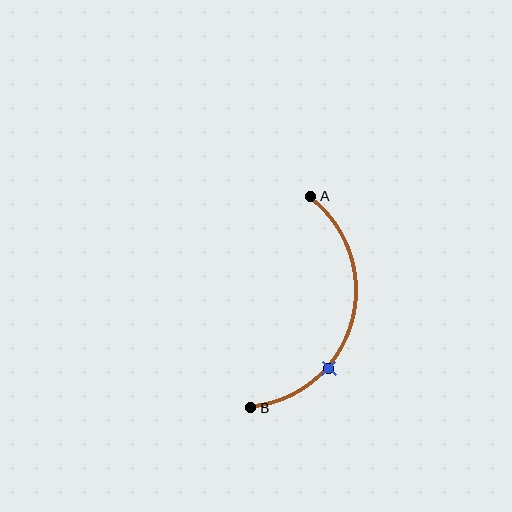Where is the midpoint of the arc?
The arc midpoint is the point on the curve farthest from the straight line joining A and B. It sits to the right of that line.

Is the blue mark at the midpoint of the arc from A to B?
No. The blue mark lies on the arc but is closer to endpoint B. The arc midpoint would be at the point on the curve equidistant along the arc from both A and B.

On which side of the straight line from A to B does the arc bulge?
The arc bulges to the right of the straight line connecting A and B.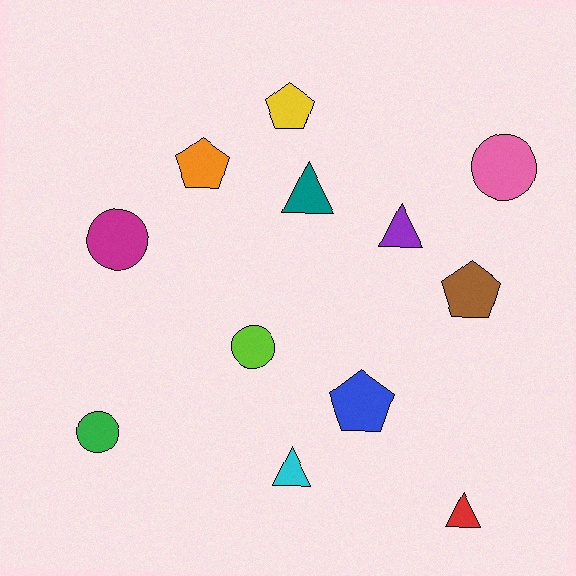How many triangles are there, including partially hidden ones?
There are 4 triangles.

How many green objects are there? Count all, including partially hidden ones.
There is 1 green object.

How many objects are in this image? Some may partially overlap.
There are 12 objects.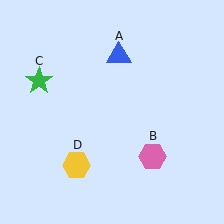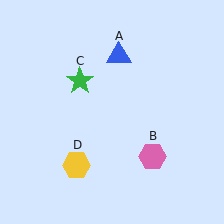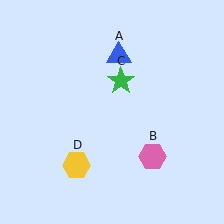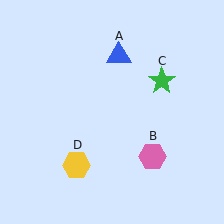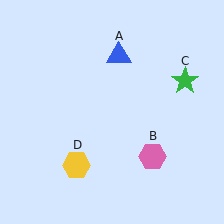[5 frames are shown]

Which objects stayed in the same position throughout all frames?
Blue triangle (object A) and pink hexagon (object B) and yellow hexagon (object D) remained stationary.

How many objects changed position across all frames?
1 object changed position: green star (object C).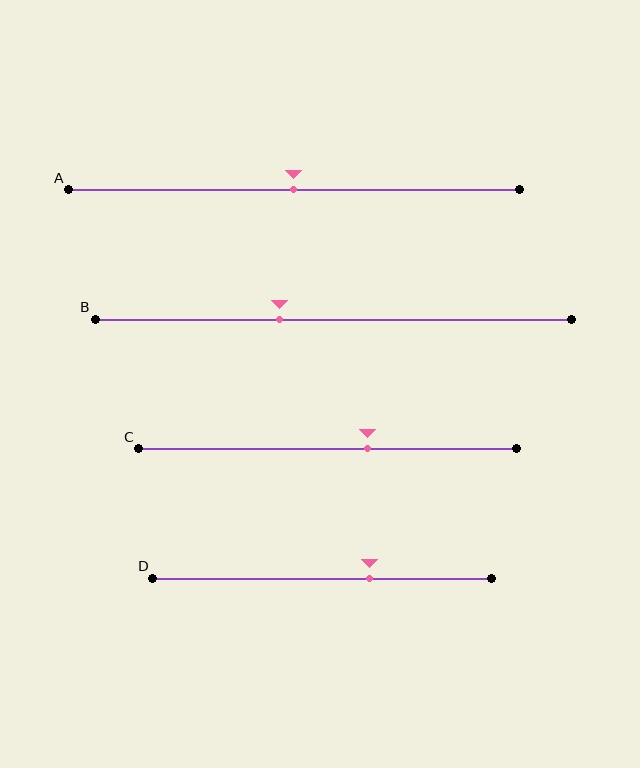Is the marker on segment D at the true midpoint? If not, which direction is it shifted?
No, the marker on segment D is shifted to the right by about 14% of the segment length.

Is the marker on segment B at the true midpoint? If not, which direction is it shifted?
No, the marker on segment B is shifted to the left by about 11% of the segment length.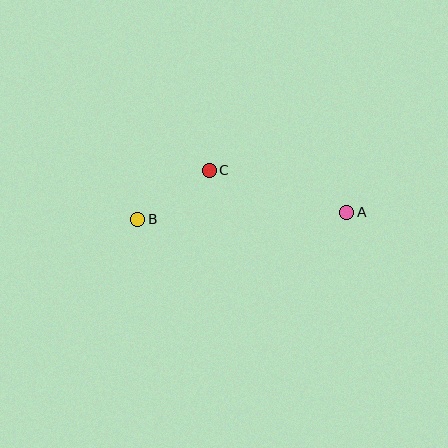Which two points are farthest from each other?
Points A and B are farthest from each other.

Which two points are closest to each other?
Points B and C are closest to each other.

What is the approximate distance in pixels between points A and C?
The distance between A and C is approximately 144 pixels.